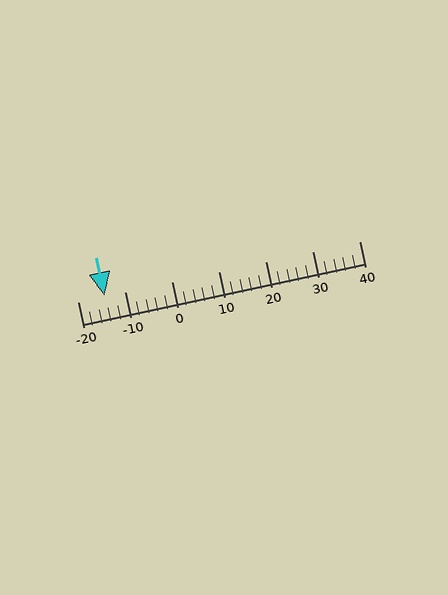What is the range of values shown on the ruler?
The ruler shows values from -20 to 40.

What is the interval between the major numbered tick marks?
The major tick marks are spaced 10 units apart.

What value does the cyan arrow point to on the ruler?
The cyan arrow points to approximately -14.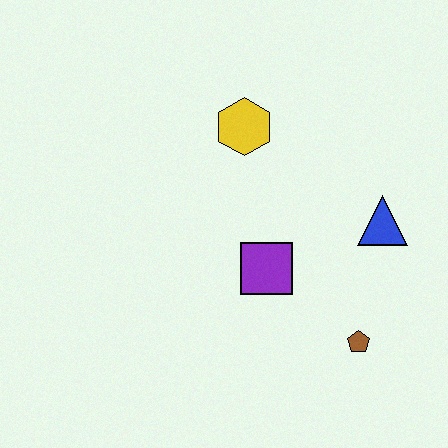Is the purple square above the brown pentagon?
Yes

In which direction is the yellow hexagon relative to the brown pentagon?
The yellow hexagon is above the brown pentagon.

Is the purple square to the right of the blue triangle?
No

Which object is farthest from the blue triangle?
The yellow hexagon is farthest from the blue triangle.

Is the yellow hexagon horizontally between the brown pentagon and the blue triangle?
No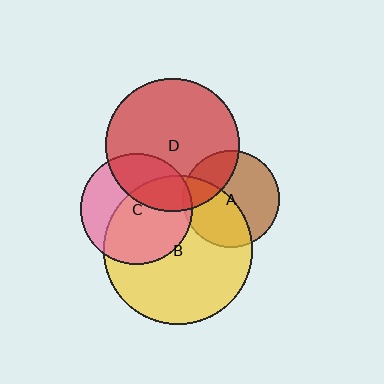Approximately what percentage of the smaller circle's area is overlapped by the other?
Approximately 45%.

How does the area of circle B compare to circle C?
Approximately 1.8 times.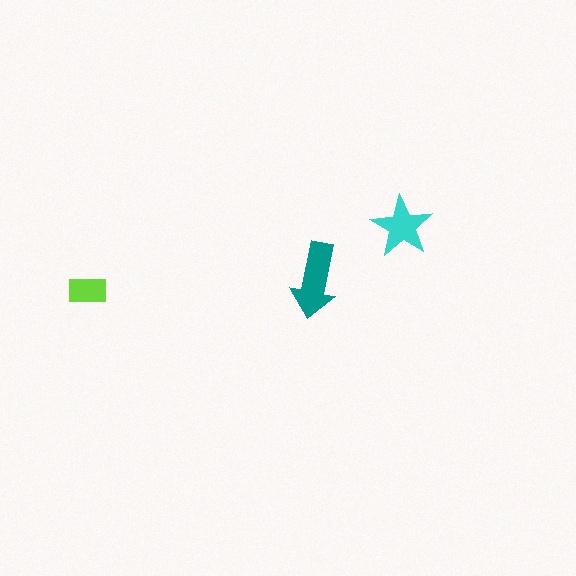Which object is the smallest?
The lime rectangle.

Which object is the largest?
The teal arrow.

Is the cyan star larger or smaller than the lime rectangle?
Larger.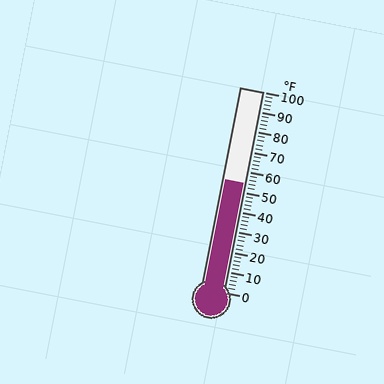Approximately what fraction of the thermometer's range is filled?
The thermometer is filled to approximately 55% of its range.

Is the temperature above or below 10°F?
The temperature is above 10°F.